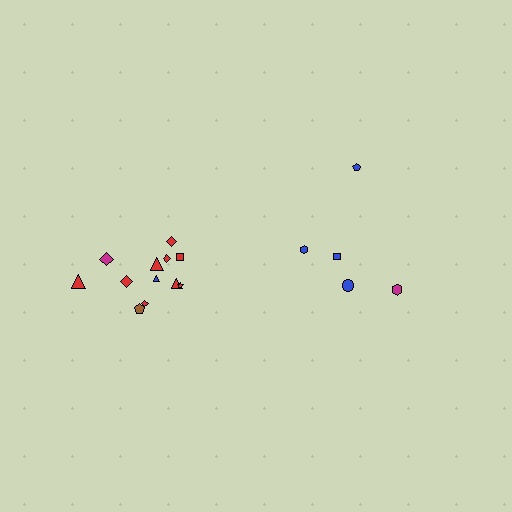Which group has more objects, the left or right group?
The left group.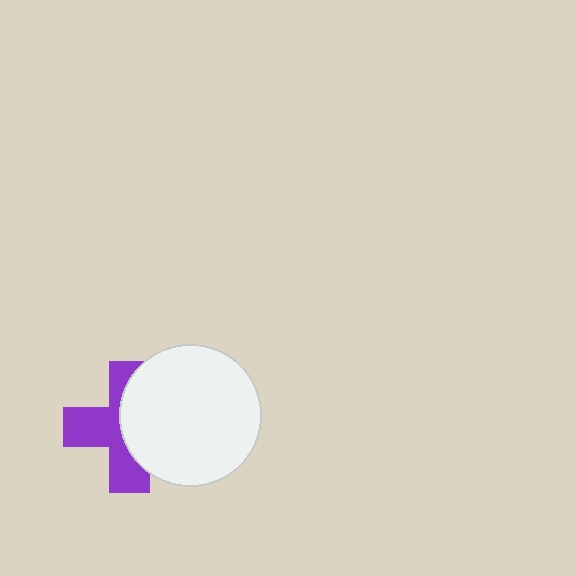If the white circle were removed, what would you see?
You would see the complete purple cross.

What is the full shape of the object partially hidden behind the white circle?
The partially hidden object is a purple cross.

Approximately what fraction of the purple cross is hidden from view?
Roughly 48% of the purple cross is hidden behind the white circle.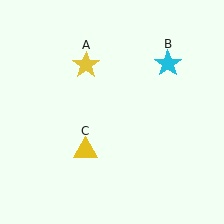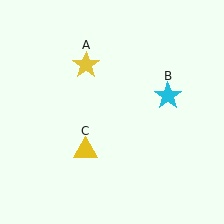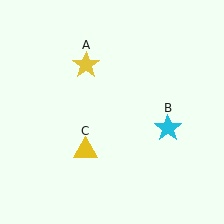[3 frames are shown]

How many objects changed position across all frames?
1 object changed position: cyan star (object B).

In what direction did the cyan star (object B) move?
The cyan star (object B) moved down.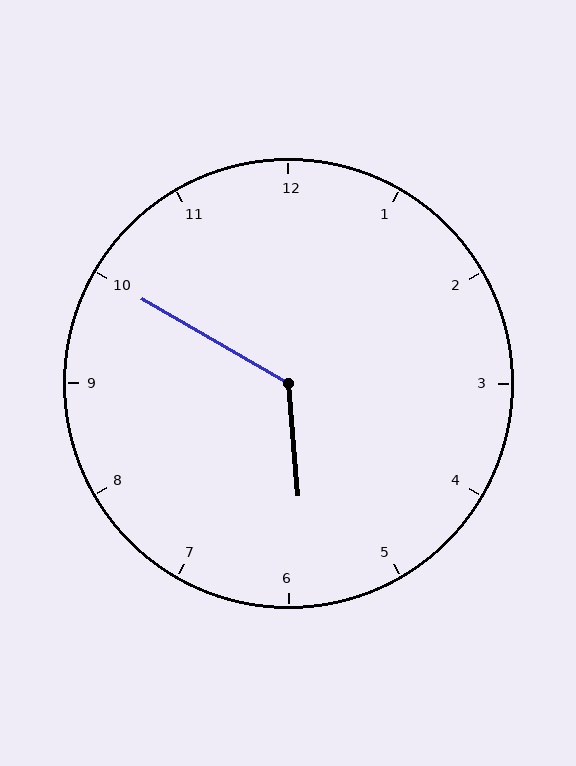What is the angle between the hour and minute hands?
Approximately 125 degrees.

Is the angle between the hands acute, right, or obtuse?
It is obtuse.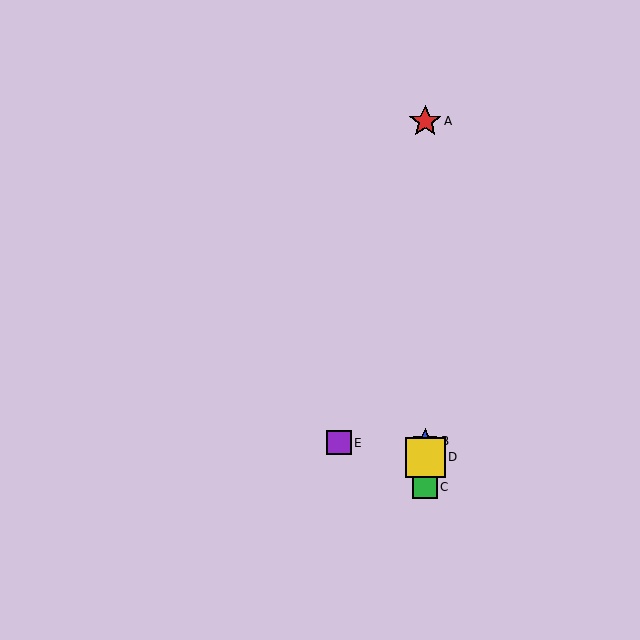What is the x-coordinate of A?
Object A is at x≈425.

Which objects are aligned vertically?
Objects A, B, C, D are aligned vertically.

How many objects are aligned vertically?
4 objects (A, B, C, D) are aligned vertically.